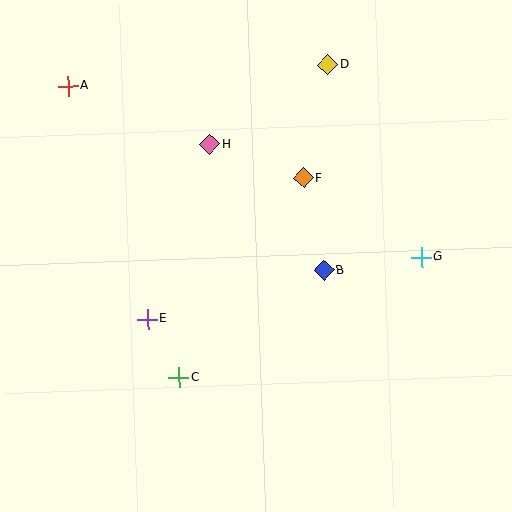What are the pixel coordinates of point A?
Point A is at (68, 86).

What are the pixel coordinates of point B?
Point B is at (324, 270).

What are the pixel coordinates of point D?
Point D is at (328, 65).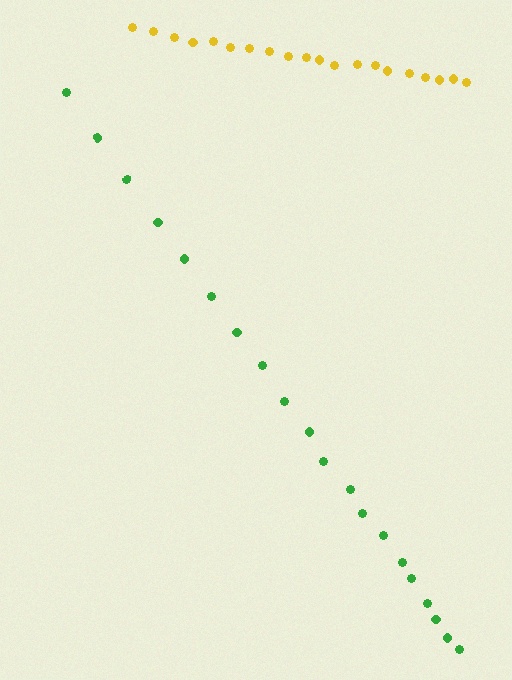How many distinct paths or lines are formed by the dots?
There are 2 distinct paths.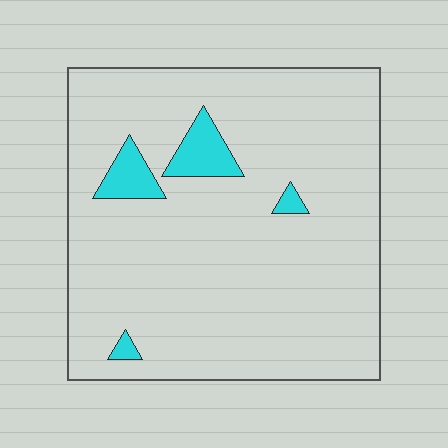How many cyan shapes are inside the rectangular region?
4.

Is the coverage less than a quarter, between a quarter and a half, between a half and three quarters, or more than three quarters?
Less than a quarter.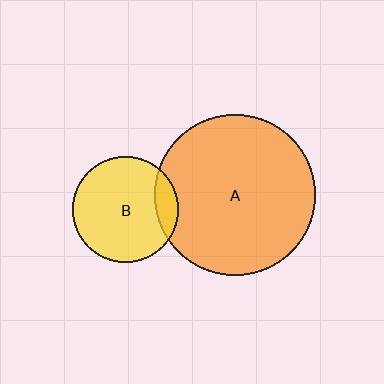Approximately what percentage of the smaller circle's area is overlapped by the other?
Approximately 15%.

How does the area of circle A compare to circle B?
Approximately 2.3 times.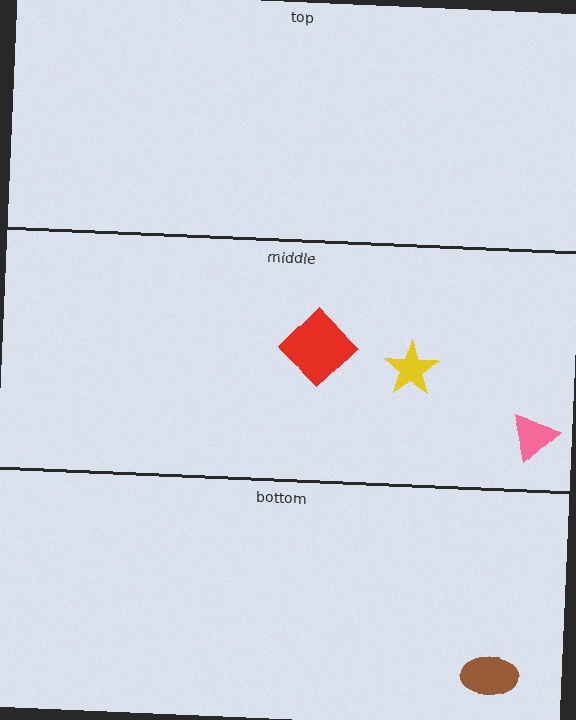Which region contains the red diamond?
The middle region.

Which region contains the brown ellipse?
The bottom region.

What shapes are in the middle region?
The yellow star, the pink triangle, the red diamond.